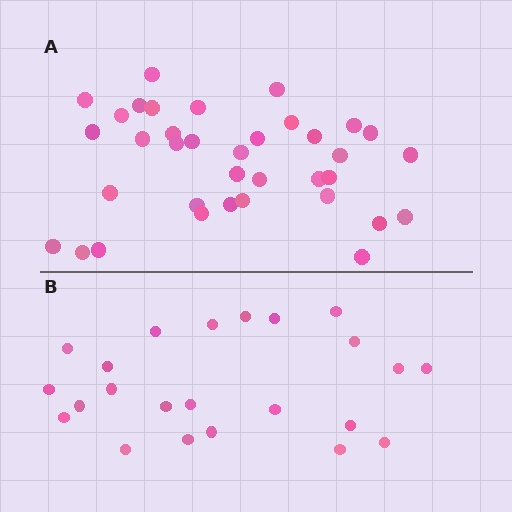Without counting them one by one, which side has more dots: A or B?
Region A (the top region) has more dots.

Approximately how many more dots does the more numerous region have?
Region A has approximately 15 more dots than region B.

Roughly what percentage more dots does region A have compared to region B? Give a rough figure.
About 55% more.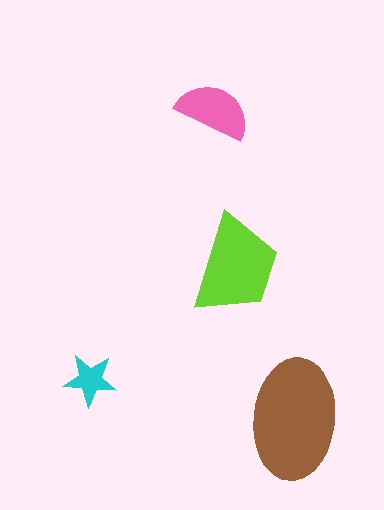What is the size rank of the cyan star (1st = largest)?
4th.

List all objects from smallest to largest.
The cyan star, the pink semicircle, the lime trapezoid, the brown ellipse.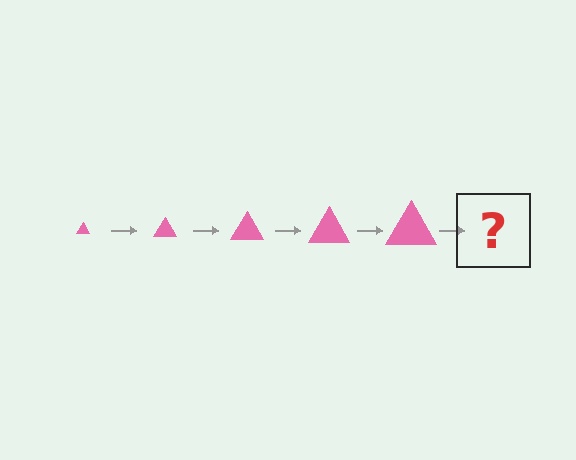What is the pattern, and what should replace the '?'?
The pattern is that the triangle gets progressively larger each step. The '?' should be a pink triangle, larger than the previous one.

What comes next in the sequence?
The next element should be a pink triangle, larger than the previous one.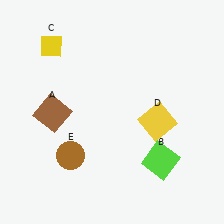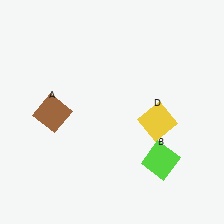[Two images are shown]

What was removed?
The yellow diamond (C), the brown circle (E) were removed in Image 2.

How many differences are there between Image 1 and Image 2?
There are 2 differences between the two images.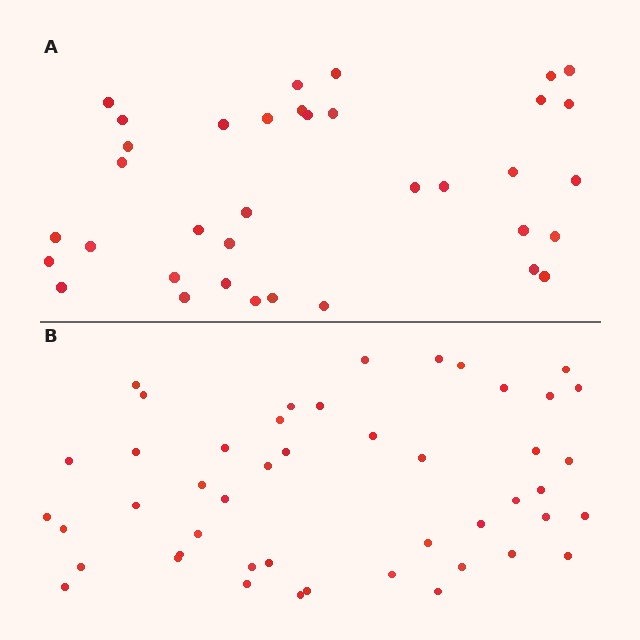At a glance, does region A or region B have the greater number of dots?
Region B (the bottom region) has more dots.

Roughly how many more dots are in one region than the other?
Region B has roughly 12 or so more dots than region A.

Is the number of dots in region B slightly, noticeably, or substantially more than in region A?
Region B has noticeably more, but not dramatically so. The ratio is roughly 1.3 to 1.